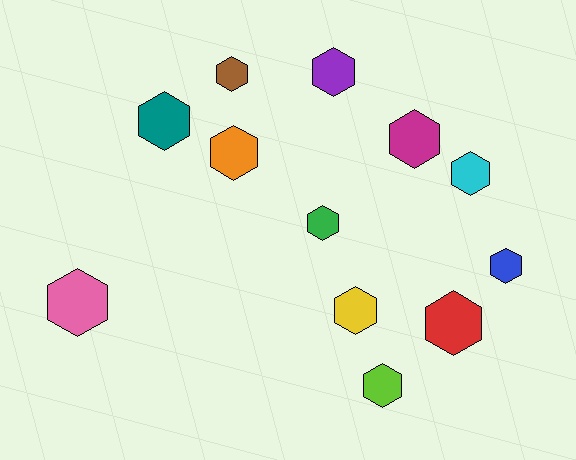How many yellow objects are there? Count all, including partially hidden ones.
There is 1 yellow object.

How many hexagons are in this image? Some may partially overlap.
There are 12 hexagons.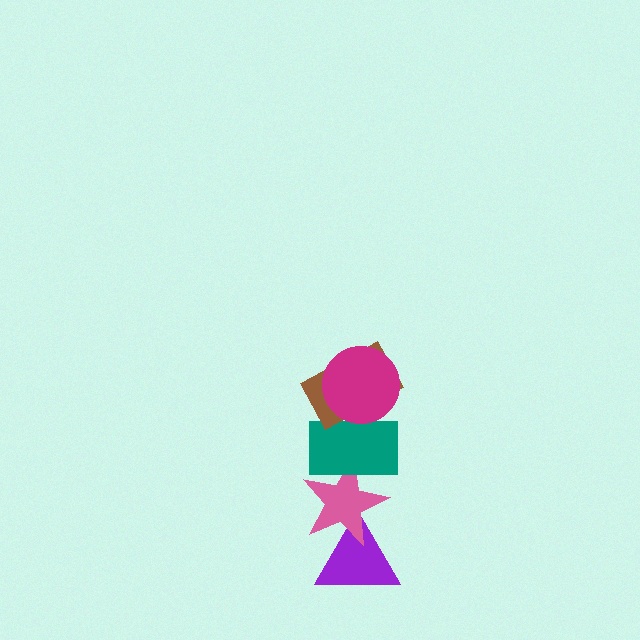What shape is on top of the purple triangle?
The pink star is on top of the purple triangle.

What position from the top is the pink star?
The pink star is 4th from the top.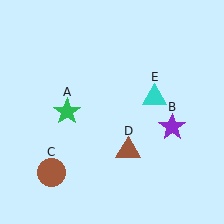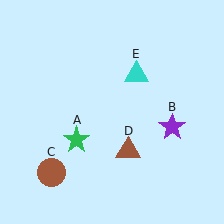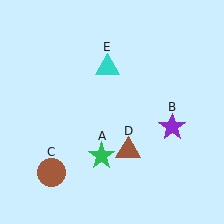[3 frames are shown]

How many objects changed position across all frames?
2 objects changed position: green star (object A), cyan triangle (object E).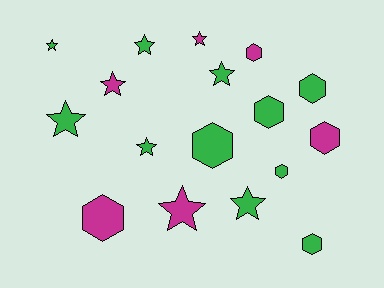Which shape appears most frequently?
Star, with 9 objects.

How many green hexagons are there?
There are 5 green hexagons.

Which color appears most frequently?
Green, with 11 objects.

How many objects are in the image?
There are 17 objects.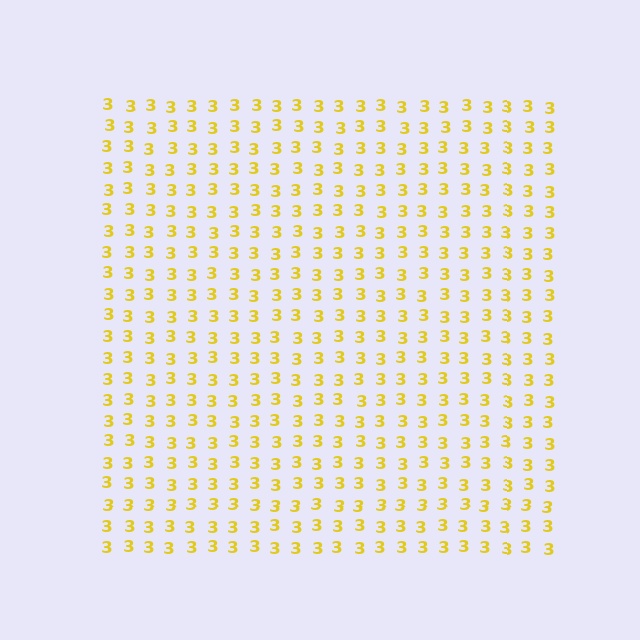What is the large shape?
The large shape is a square.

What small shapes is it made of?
It is made of small digit 3's.